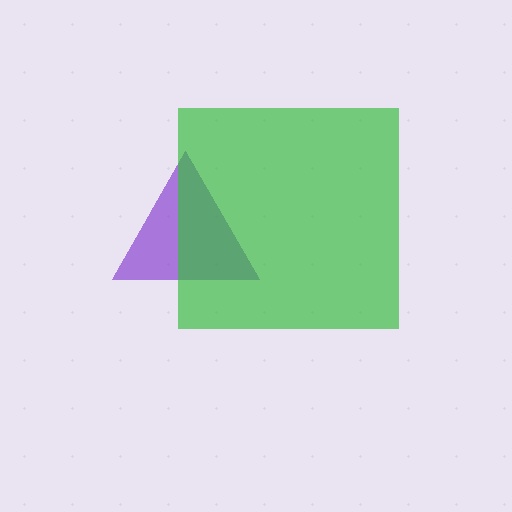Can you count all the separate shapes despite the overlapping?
Yes, there are 2 separate shapes.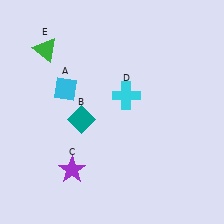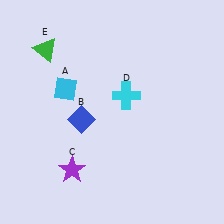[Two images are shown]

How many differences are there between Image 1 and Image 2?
There is 1 difference between the two images.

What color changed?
The diamond (B) changed from teal in Image 1 to blue in Image 2.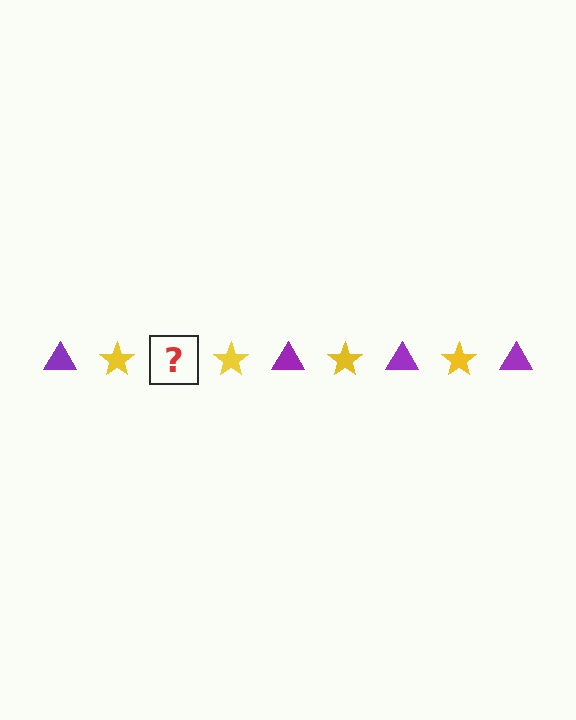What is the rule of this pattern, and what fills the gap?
The rule is that the pattern alternates between purple triangle and yellow star. The gap should be filled with a purple triangle.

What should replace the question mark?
The question mark should be replaced with a purple triangle.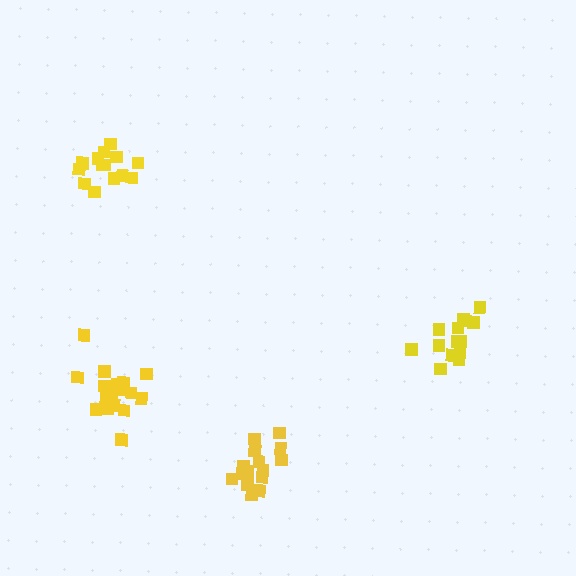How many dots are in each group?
Group 1: 15 dots, Group 2: 17 dots, Group 3: 14 dots, Group 4: 14 dots (60 total).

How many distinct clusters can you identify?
There are 4 distinct clusters.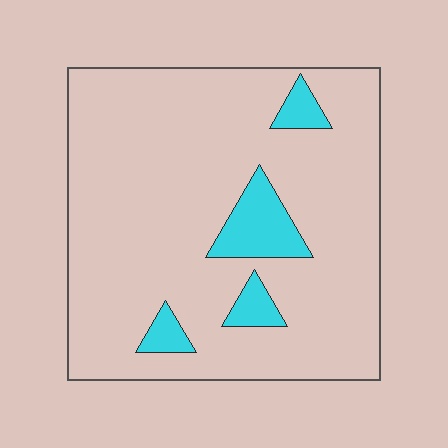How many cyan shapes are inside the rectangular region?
4.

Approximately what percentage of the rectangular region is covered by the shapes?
Approximately 10%.